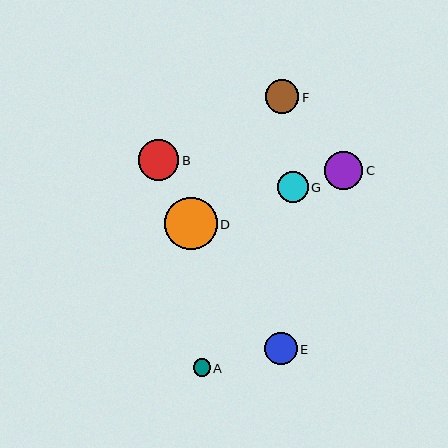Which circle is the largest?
Circle D is the largest with a size of approximately 53 pixels.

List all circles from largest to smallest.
From largest to smallest: D, B, C, F, E, G, A.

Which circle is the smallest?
Circle A is the smallest with a size of approximately 17 pixels.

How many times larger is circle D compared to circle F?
Circle D is approximately 1.6 times the size of circle F.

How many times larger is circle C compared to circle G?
Circle C is approximately 1.2 times the size of circle G.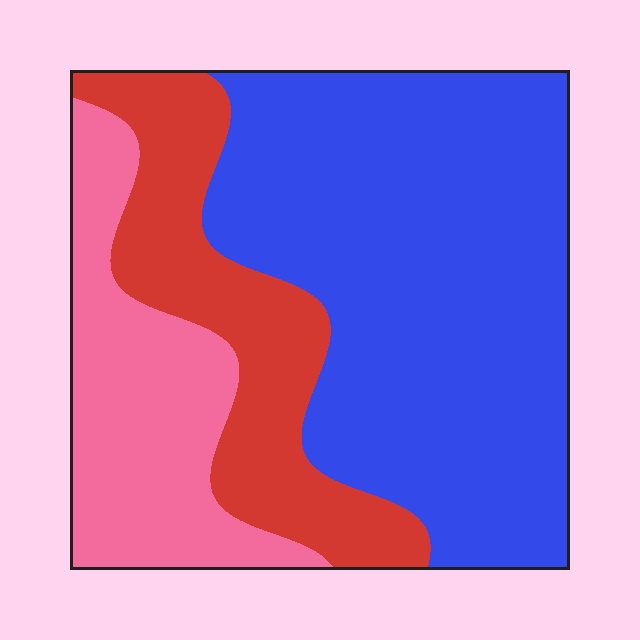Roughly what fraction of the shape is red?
Red takes up about one quarter (1/4) of the shape.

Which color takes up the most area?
Blue, at roughly 55%.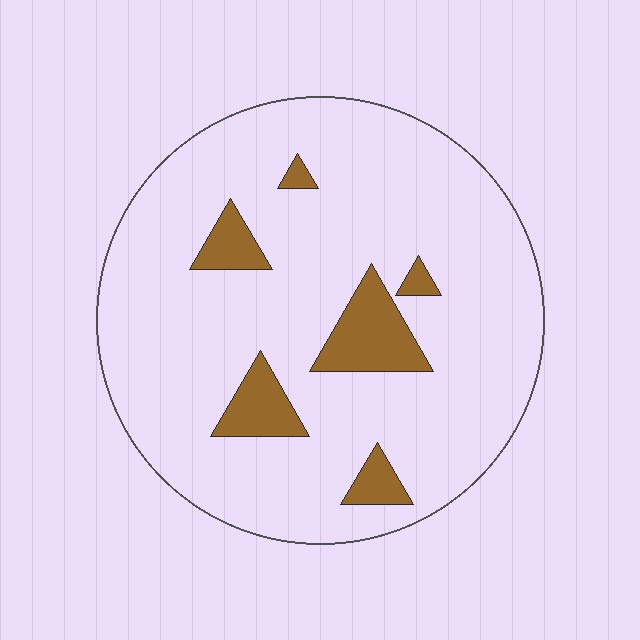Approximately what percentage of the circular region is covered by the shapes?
Approximately 10%.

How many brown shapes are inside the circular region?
6.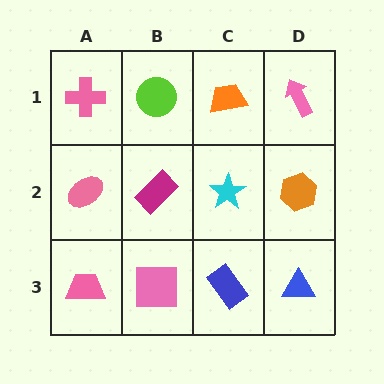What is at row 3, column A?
A pink trapezoid.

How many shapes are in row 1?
4 shapes.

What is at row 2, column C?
A cyan star.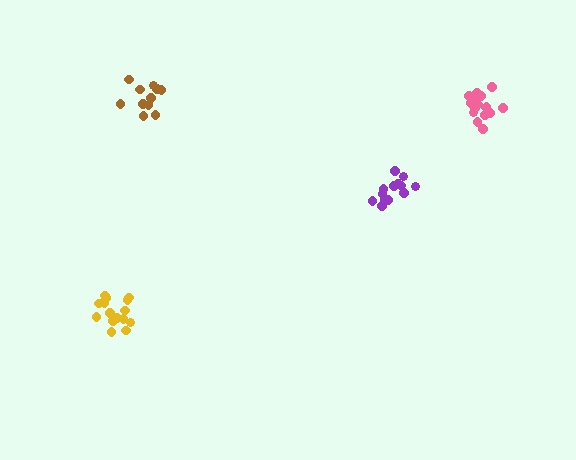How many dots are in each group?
Group 1: 17 dots, Group 2: 16 dots, Group 3: 13 dots, Group 4: 11 dots (57 total).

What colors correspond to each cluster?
The clusters are colored: pink, yellow, purple, brown.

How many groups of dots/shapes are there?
There are 4 groups.